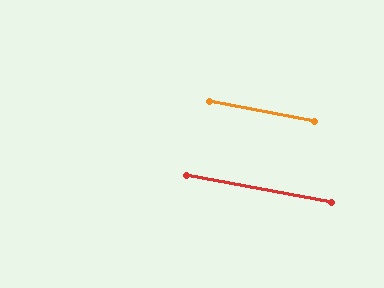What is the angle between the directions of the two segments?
Approximately 0 degrees.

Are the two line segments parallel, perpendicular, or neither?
Parallel — their directions differ by only 0.0°.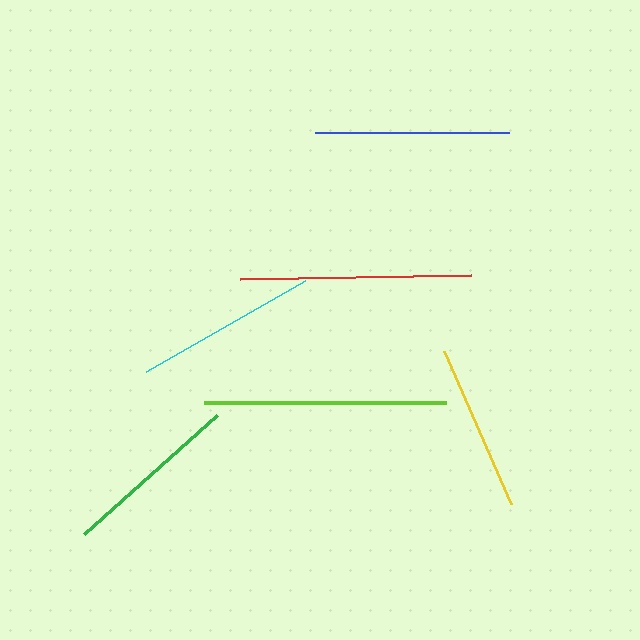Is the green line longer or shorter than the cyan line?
The cyan line is longer than the green line.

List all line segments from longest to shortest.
From longest to shortest: lime, red, blue, cyan, green, yellow.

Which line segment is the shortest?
The yellow line is the shortest at approximately 168 pixels.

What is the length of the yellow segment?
The yellow segment is approximately 168 pixels long.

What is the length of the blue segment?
The blue segment is approximately 193 pixels long.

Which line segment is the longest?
The lime line is the longest at approximately 242 pixels.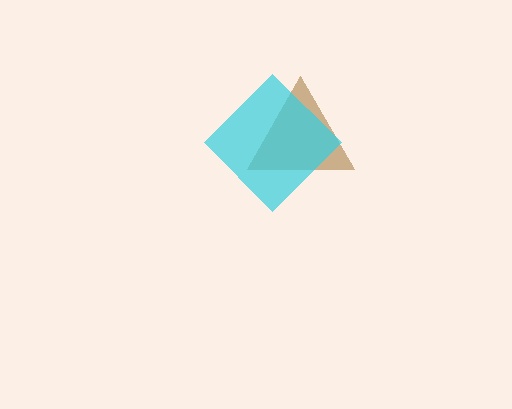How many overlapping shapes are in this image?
There are 2 overlapping shapes in the image.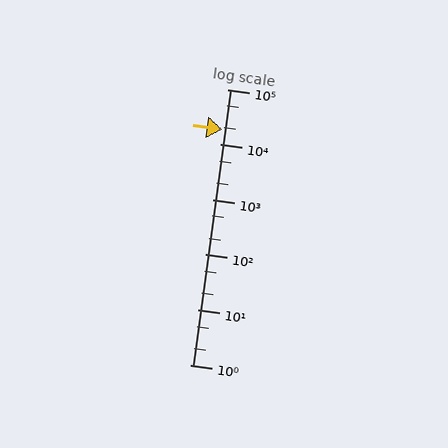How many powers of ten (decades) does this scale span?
The scale spans 5 decades, from 1 to 100000.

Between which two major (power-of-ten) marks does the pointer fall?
The pointer is between 10000 and 100000.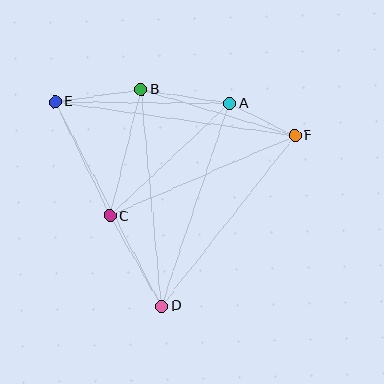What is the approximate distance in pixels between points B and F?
The distance between B and F is approximately 161 pixels.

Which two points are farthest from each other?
Points E and F are farthest from each other.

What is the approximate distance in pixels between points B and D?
The distance between B and D is approximately 218 pixels.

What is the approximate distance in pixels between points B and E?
The distance between B and E is approximately 87 pixels.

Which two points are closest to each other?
Points A and F are closest to each other.